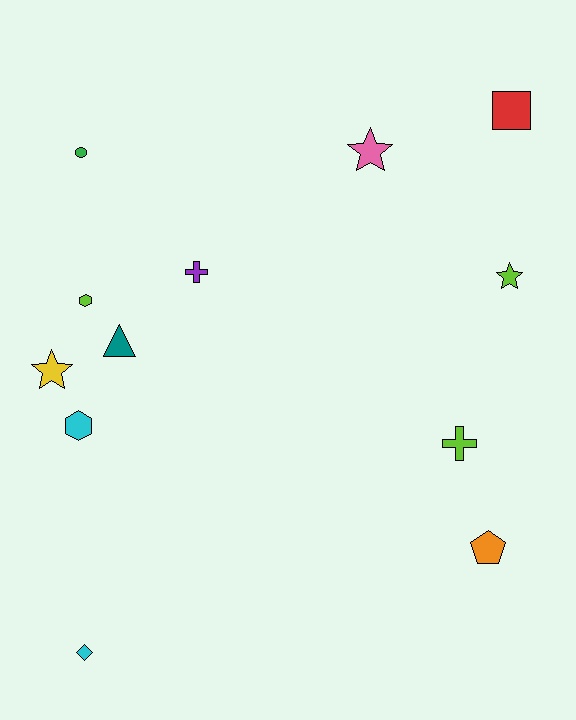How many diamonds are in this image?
There is 1 diamond.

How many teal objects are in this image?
There is 1 teal object.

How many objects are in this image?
There are 12 objects.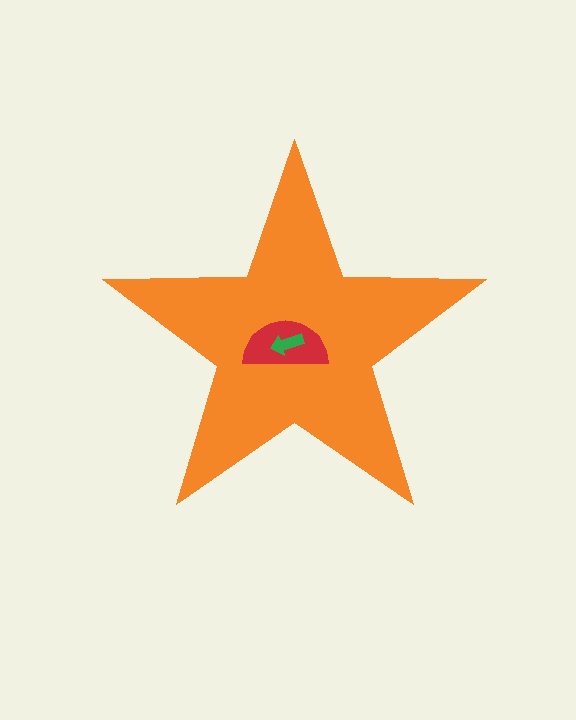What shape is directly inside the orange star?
The red semicircle.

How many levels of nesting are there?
3.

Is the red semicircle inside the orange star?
Yes.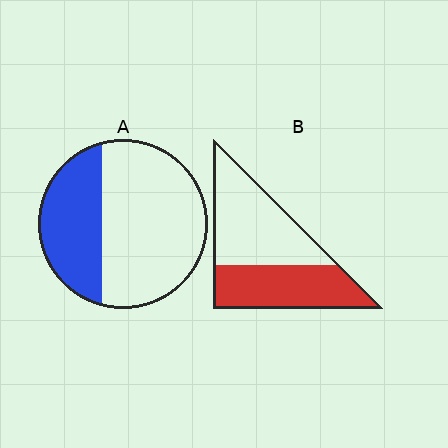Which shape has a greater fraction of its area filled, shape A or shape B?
Shape B.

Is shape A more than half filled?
No.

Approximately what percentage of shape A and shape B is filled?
A is approximately 35% and B is approximately 45%.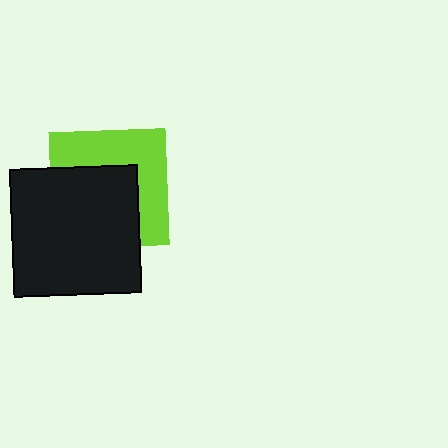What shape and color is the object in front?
The object in front is a black square.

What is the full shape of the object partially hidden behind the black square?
The partially hidden object is a lime square.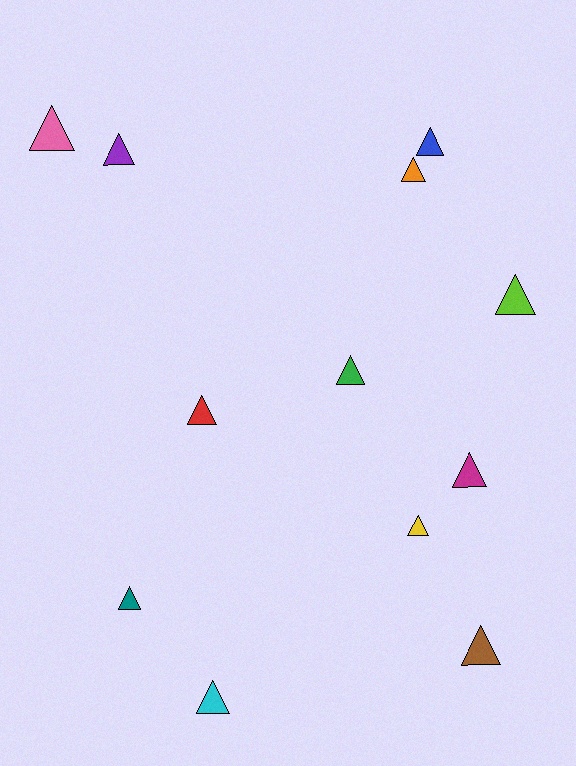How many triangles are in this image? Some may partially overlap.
There are 12 triangles.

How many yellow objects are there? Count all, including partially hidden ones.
There is 1 yellow object.